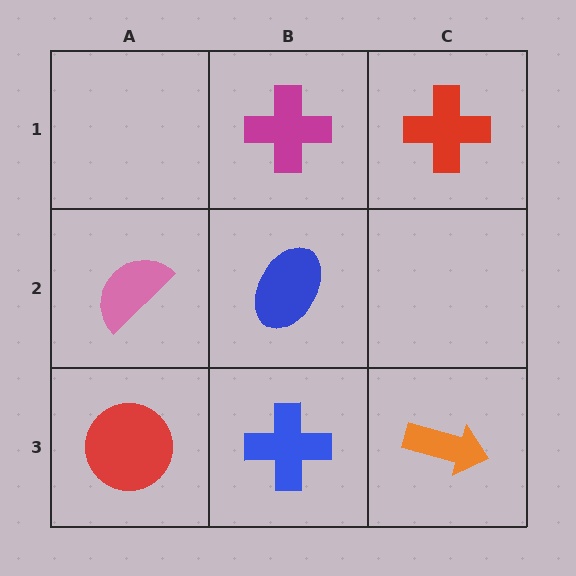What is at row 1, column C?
A red cross.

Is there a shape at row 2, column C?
No, that cell is empty.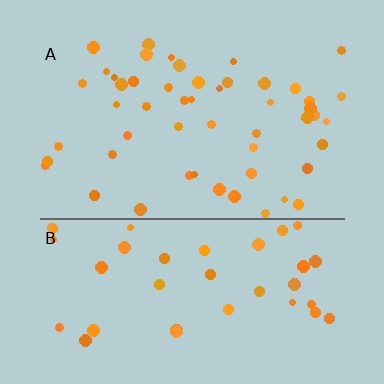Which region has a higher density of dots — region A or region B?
A (the top).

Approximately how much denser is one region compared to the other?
Approximately 1.3× — region A over region B.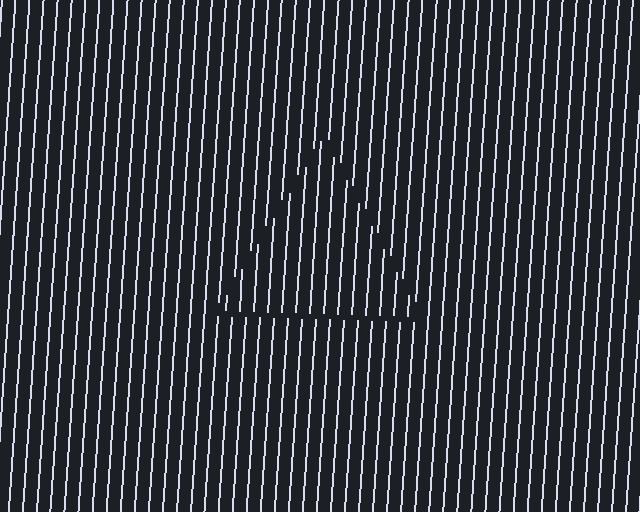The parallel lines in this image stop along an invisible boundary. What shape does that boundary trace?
An illusory triangle. The interior of the shape contains the same grating, shifted by half a period — the contour is defined by the phase discontinuity where line-ends from the inner and outer gratings abut.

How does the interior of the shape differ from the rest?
The interior of the shape contains the same grating, shifted by half a period — the contour is defined by the phase discontinuity where line-ends from the inner and outer gratings abut.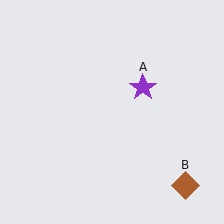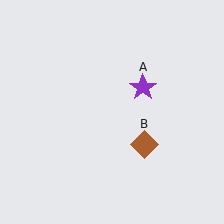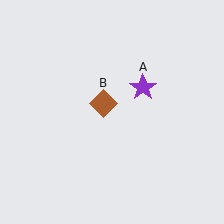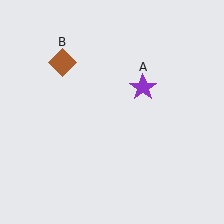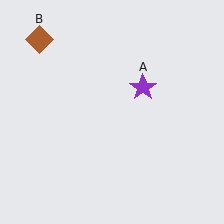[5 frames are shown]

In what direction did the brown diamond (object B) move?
The brown diamond (object B) moved up and to the left.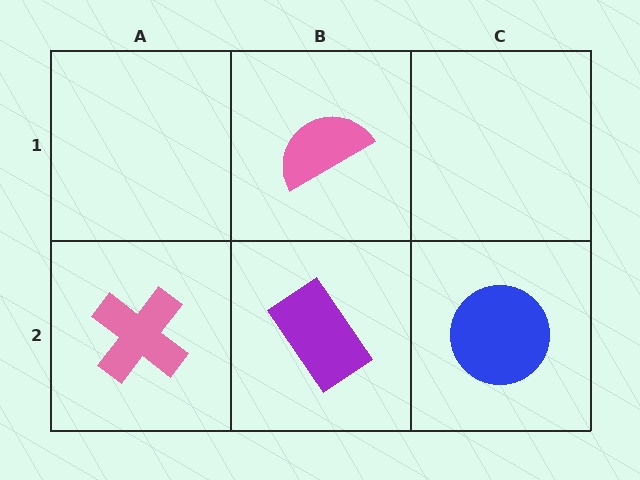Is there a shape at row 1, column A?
No, that cell is empty.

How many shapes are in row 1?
1 shape.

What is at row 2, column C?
A blue circle.